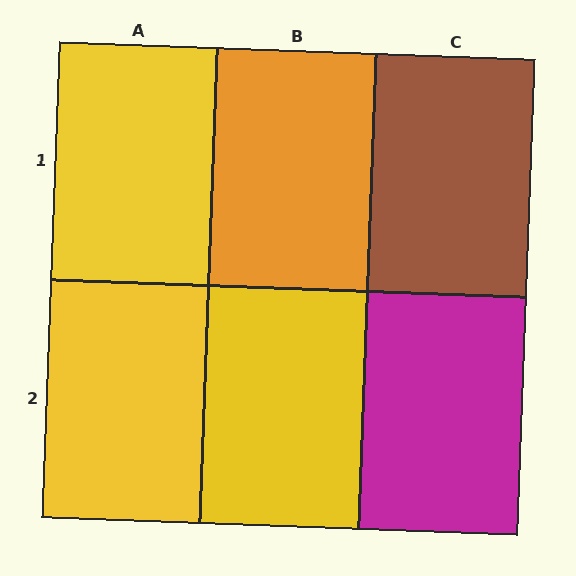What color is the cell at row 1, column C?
Brown.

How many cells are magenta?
1 cell is magenta.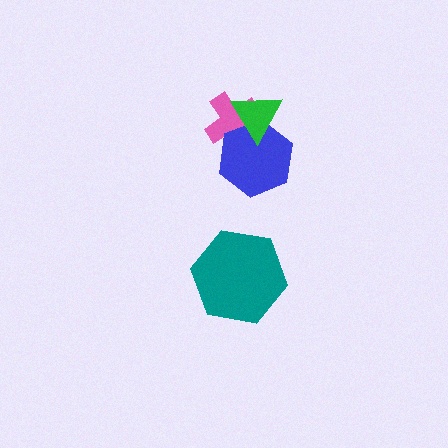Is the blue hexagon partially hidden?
Yes, it is partially covered by another shape.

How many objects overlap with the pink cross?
2 objects overlap with the pink cross.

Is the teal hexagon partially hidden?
No, no other shape covers it.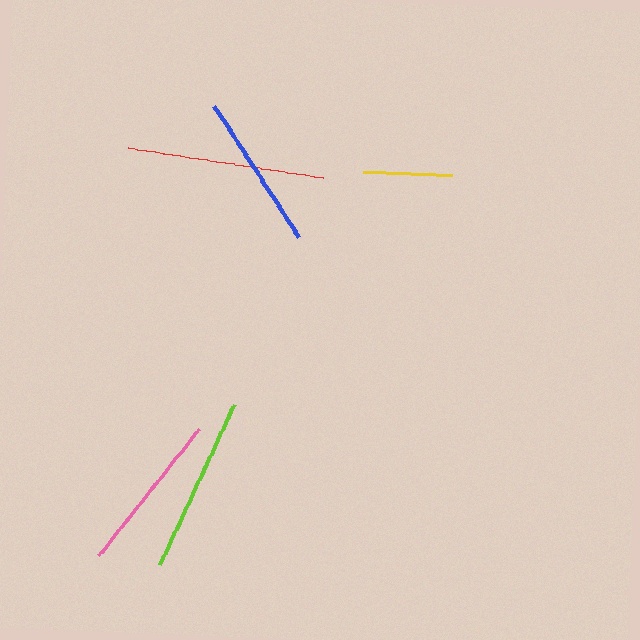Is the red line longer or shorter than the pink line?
The red line is longer than the pink line.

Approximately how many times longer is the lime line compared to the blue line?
The lime line is approximately 1.1 times the length of the blue line.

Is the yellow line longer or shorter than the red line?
The red line is longer than the yellow line.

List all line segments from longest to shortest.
From longest to shortest: red, lime, pink, blue, yellow.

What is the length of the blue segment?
The blue segment is approximately 156 pixels long.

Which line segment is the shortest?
The yellow line is the shortest at approximately 89 pixels.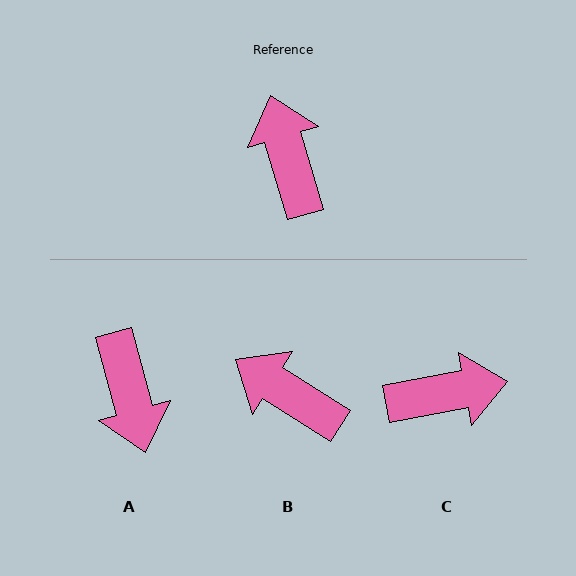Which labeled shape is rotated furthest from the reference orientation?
A, about 179 degrees away.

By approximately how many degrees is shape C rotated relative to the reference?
Approximately 96 degrees clockwise.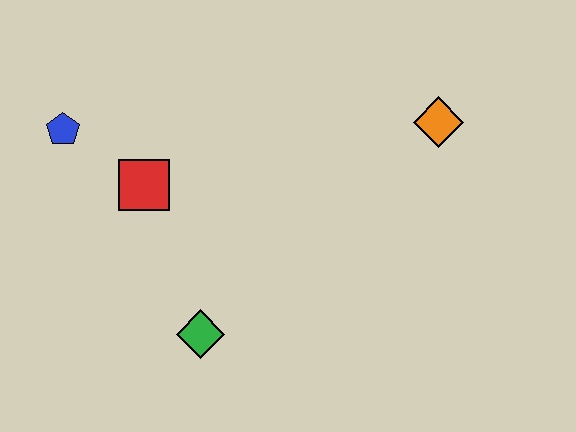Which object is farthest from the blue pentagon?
The orange diamond is farthest from the blue pentagon.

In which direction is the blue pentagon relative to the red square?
The blue pentagon is to the left of the red square.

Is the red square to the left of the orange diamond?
Yes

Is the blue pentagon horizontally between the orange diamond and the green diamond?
No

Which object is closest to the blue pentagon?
The red square is closest to the blue pentagon.